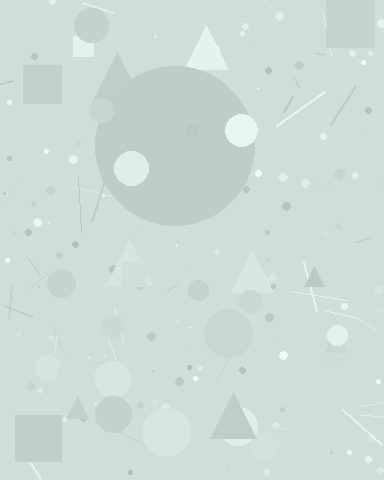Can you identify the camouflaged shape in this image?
The camouflaged shape is a circle.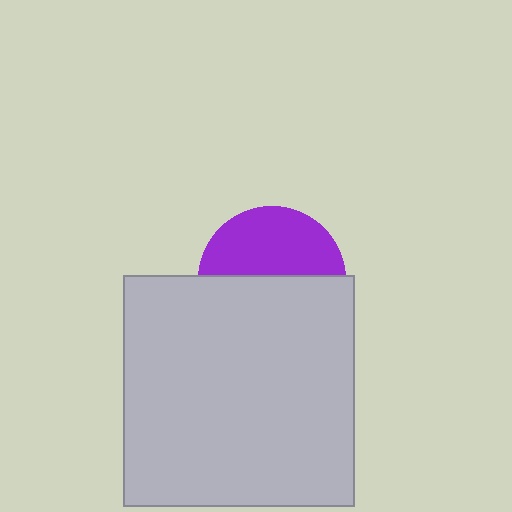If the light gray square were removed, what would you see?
You would see the complete purple circle.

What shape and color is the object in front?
The object in front is a light gray square.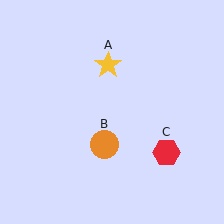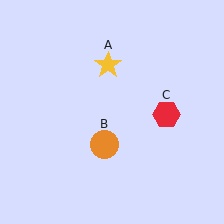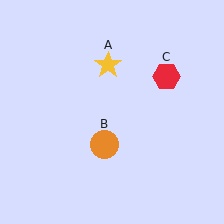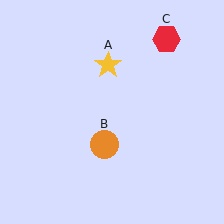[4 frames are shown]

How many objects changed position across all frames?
1 object changed position: red hexagon (object C).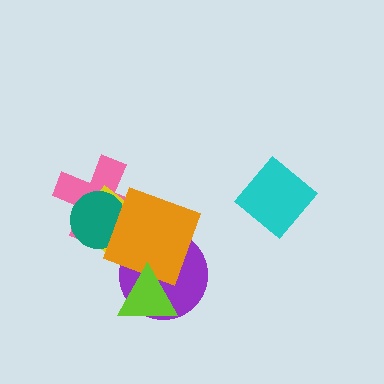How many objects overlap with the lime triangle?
2 objects overlap with the lime triangle.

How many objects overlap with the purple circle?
2 objects overlap with the purple circle.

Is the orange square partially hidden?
Yes, it is partially covered by another shape.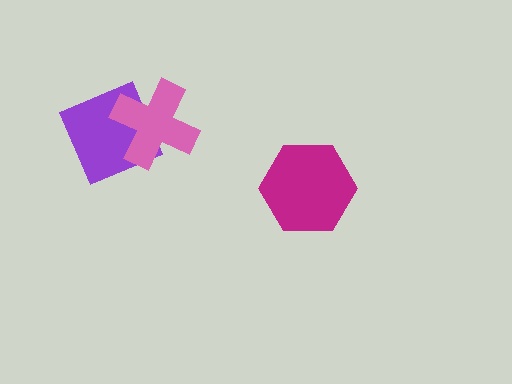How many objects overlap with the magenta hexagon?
0 objects overlap with the magenta hexagon.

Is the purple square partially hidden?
Yes, it is partially covered by another shape.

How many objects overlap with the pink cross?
1 object overlaps with the pink cross.